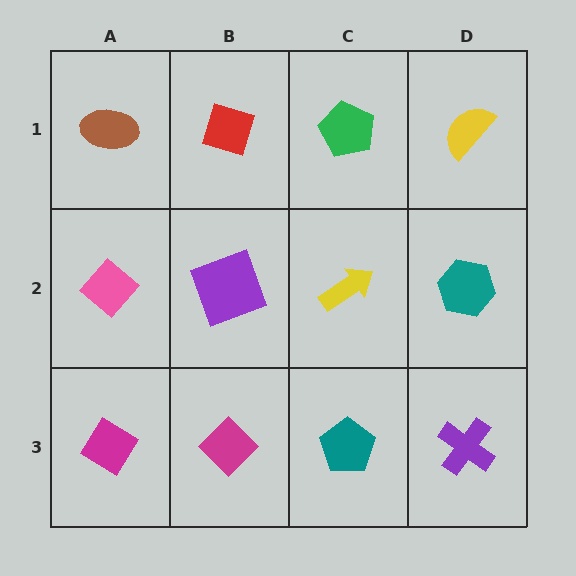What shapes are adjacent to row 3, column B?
A purple square (row 2, column B), a magenta diamond (row 3, column A), a teal pentagon (row 3, column C).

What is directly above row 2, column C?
A green pentagon.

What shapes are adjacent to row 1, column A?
A pink diamond (row 2, column A), a red diamond (row 1, column B).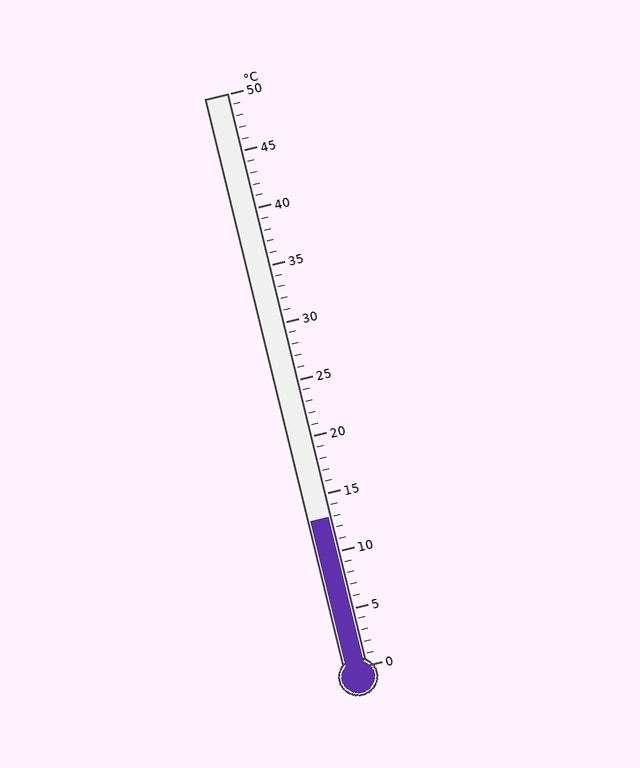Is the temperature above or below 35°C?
The temperature is below 35°C.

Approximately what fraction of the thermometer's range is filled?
The thermometer is filled to approximately 25% of its range.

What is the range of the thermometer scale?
The thermometer scale ranges from 0°C to 50°C.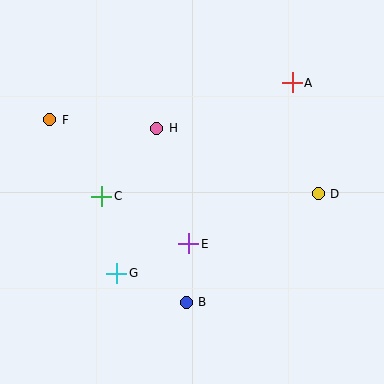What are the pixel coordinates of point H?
Point H is at (157, 128).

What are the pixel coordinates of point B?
Point B is at (186, 302).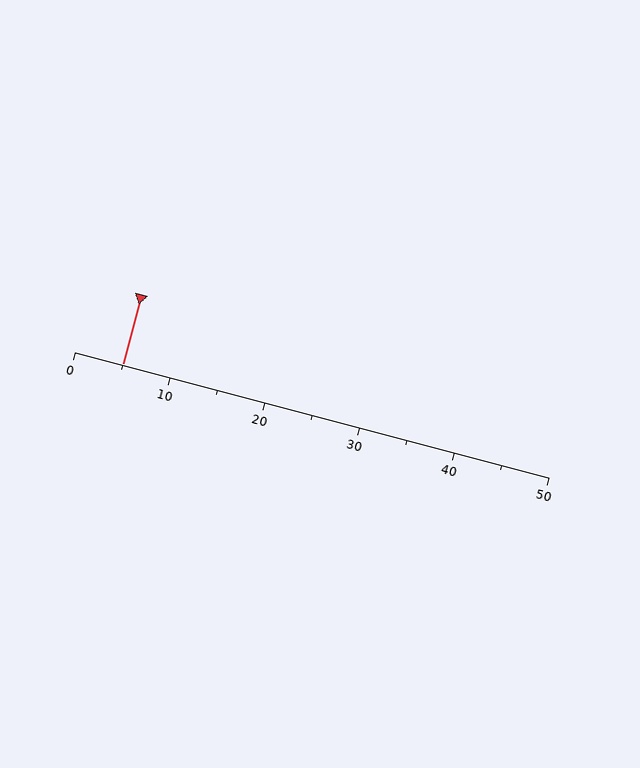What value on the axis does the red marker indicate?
The marker indicates approximately 5.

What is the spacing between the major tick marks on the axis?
The major ticks are spaced 10 apart.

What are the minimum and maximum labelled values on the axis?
The axis runs from 0 to 50.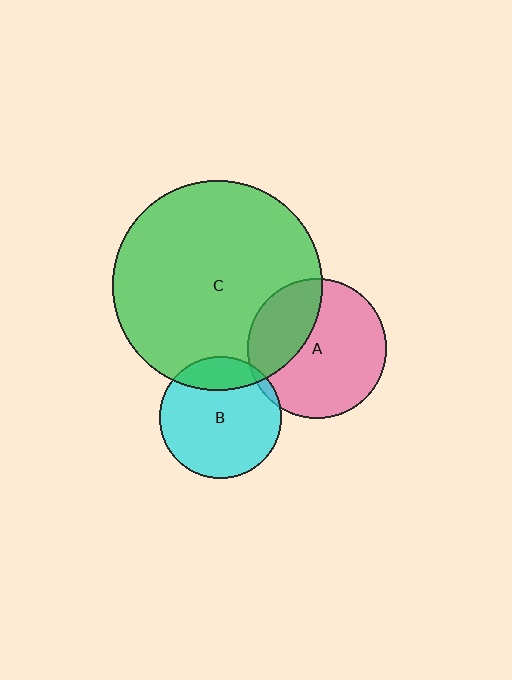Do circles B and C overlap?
Yes.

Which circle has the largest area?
Circle C (green).